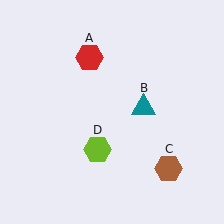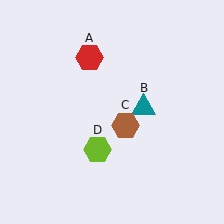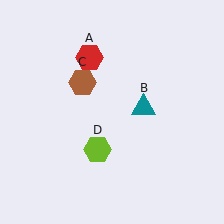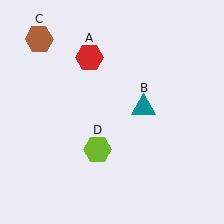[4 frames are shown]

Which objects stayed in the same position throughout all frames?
Red hexagon (object A) and teal triangle (object B) and lime hexagon (object D) remained stationary.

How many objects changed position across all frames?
1 object changed position: brown hexagon (object C).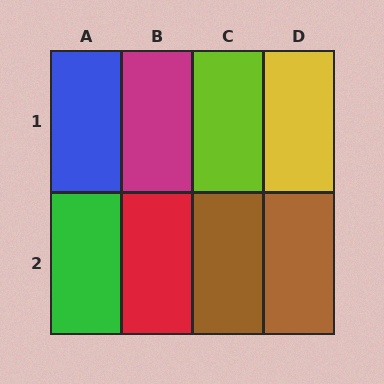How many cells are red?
1 cell is red.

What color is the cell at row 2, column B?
Red.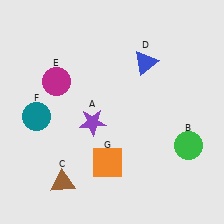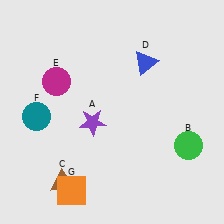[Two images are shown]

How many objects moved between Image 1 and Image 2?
1 object moved between the two images.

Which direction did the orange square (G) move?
The orange square (G) moved left.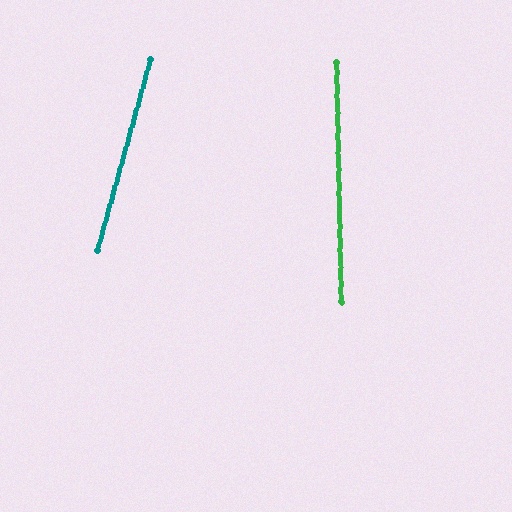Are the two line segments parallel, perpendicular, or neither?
Neither parallel nor perpendicular — they differ by about 17°.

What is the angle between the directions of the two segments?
Approximately 17 degrees.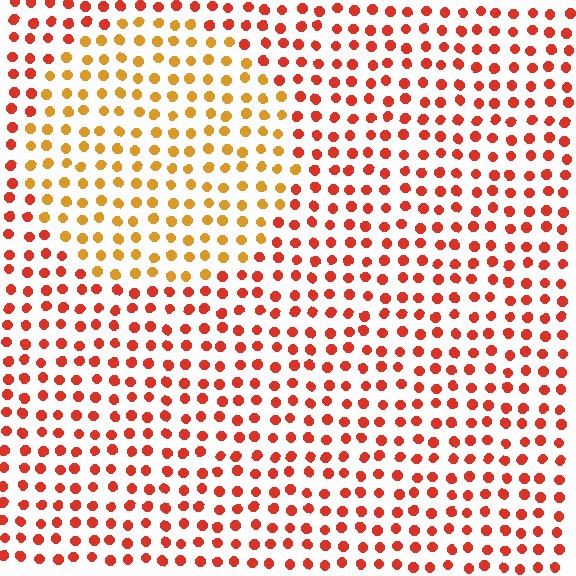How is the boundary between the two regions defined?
The boundary is defined purely by a slight shift in hue (about 35 degrees). Spacing, size, and orientation are identical on both sides.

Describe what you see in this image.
The image is filled with small red elements in a uniform arrangement. A circle-shaped region is visible where the elements are tinted to a slightly different hue, forming a subtle color boundary.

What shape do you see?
I see a circle.